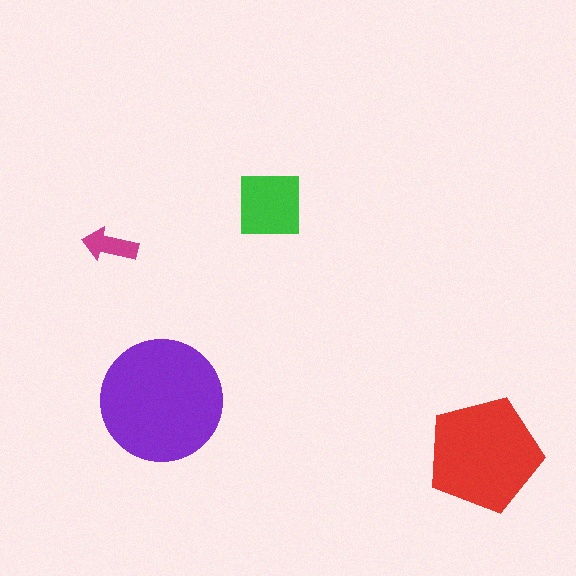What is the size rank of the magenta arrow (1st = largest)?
4th.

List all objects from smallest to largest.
The magenta arrow, the green square, the red pentagon, the purple circle.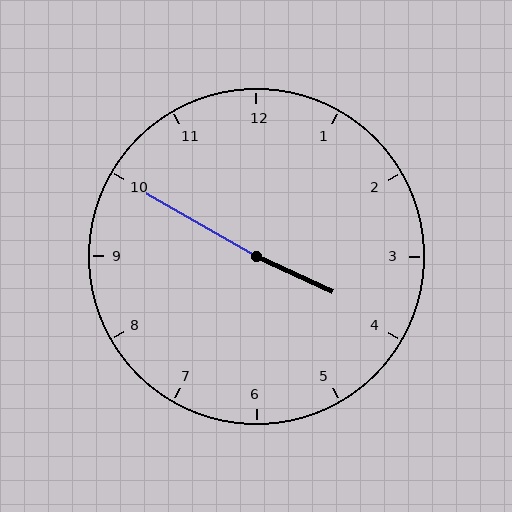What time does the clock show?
3:50.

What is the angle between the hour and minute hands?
Approximately 175 degrees.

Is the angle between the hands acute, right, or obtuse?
It is obtuse.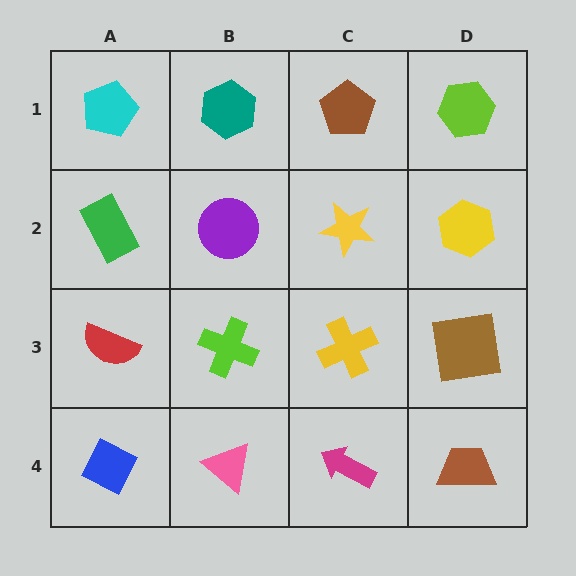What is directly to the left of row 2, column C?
A purple circle.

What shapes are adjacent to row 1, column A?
A green rectangle (row 2, column A), a teal hexagon (row 1, column B).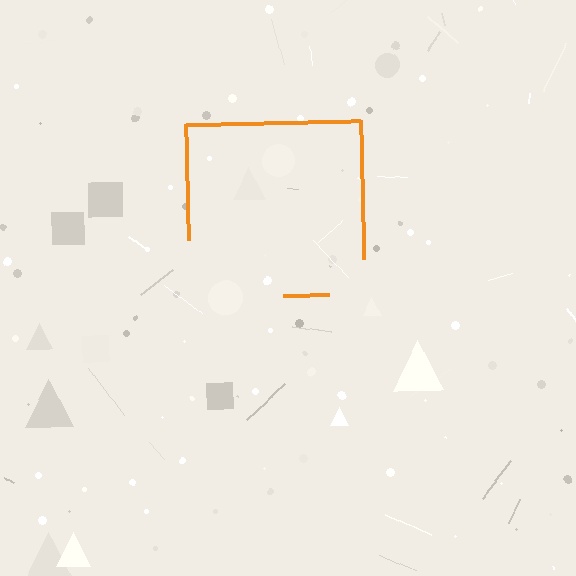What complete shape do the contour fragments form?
The contour fragments form a square.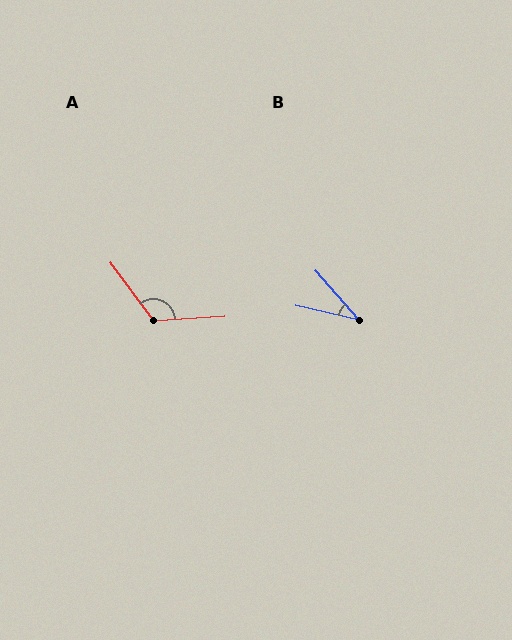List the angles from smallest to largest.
B (36°), A (123°).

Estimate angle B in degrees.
Approximately 36 degrees.